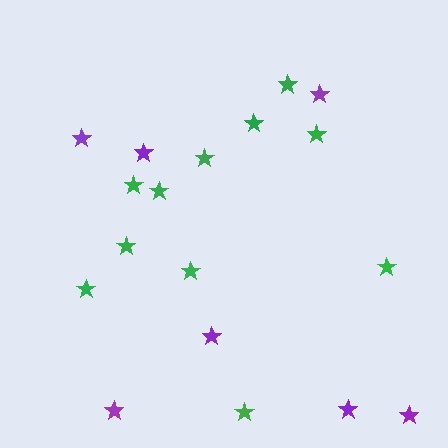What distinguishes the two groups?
There are 2 groups: one group of green stars (11) and one group of purple stars (7).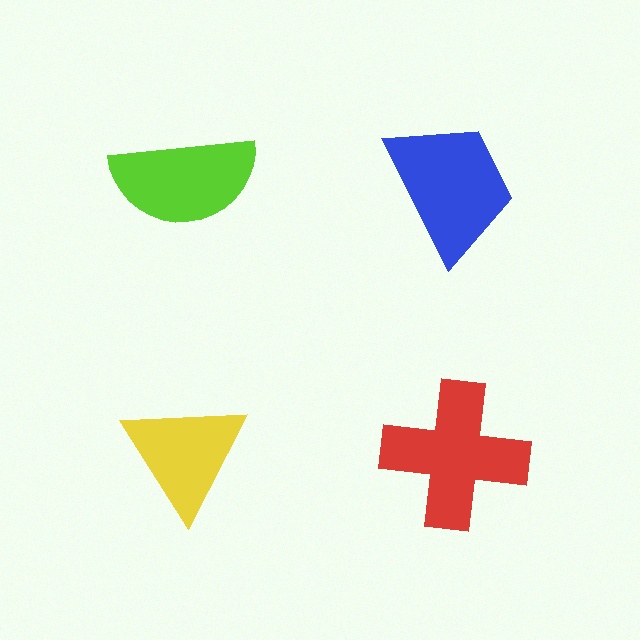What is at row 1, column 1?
A lime semicircle.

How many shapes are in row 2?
2 shapes.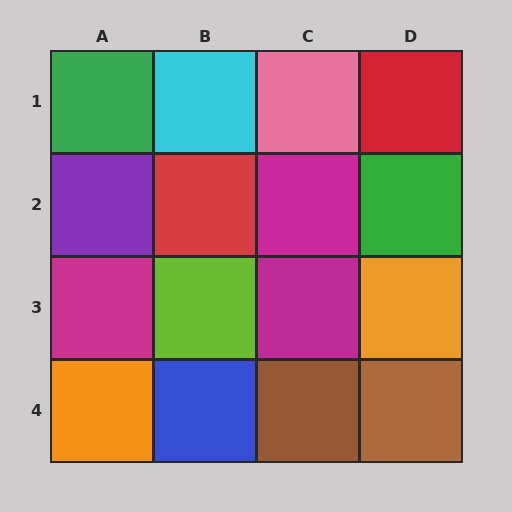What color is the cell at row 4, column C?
Brown.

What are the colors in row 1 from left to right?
Green, cyan, pink, red.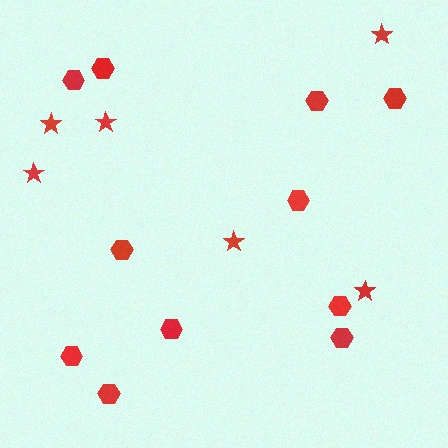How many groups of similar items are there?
There are 2 groups: one group of stars (6) and one group of hexagons (11).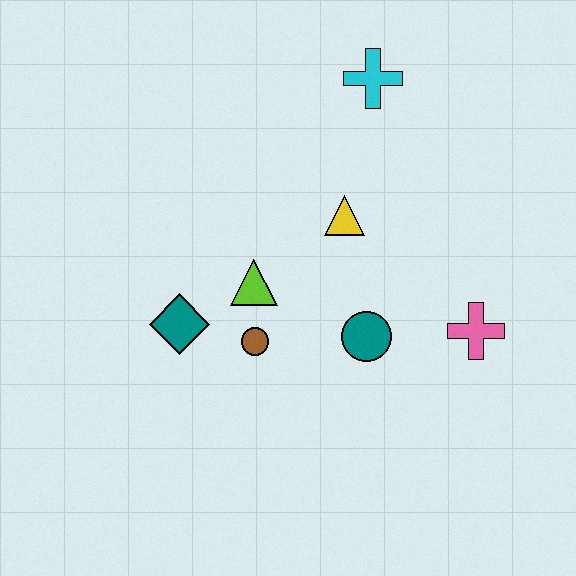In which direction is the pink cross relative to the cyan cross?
The pink cross is below the cyan cross.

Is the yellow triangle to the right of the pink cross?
No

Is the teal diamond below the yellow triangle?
Yes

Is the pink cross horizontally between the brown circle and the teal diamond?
No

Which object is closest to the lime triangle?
The brown circle is closest to the lime triangle.